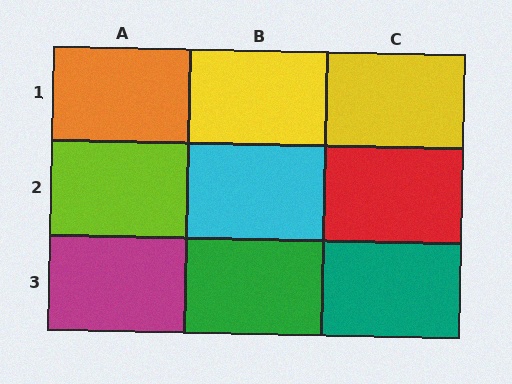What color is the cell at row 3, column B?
Green.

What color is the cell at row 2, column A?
Lime.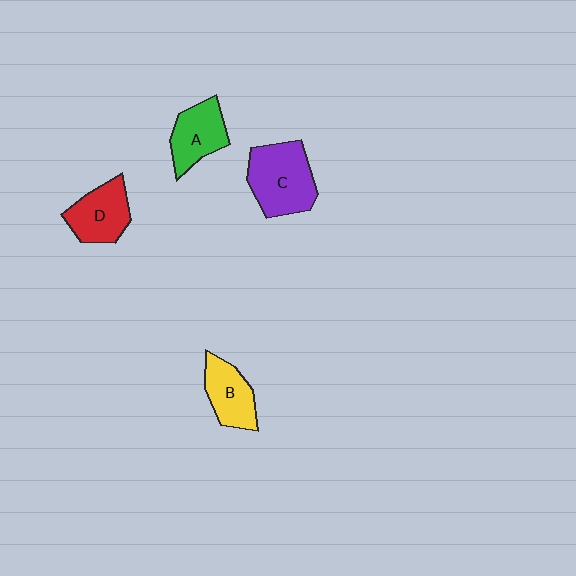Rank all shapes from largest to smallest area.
From largest to smallest: C (purple), D (red), A (green), B (yellow).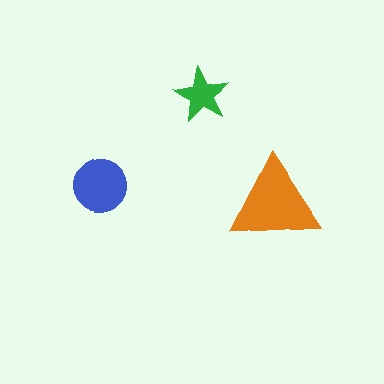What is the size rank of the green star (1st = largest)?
3rd.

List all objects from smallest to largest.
The green star, the blue circle, the orange triangle.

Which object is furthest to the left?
The blue circle is leftmost.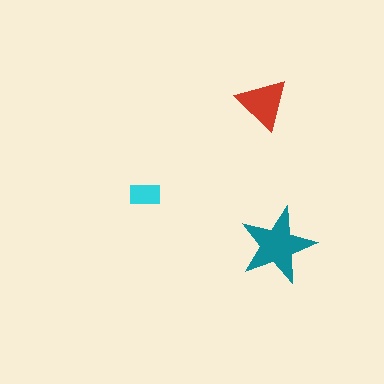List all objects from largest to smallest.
The teal star, the red triangle, the cyan rectangle.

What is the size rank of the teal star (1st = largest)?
1st.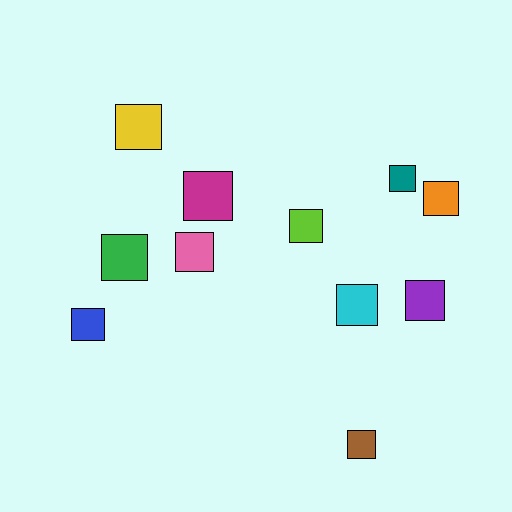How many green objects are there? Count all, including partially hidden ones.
There is 1 green object.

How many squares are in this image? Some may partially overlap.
There are 11 squares.